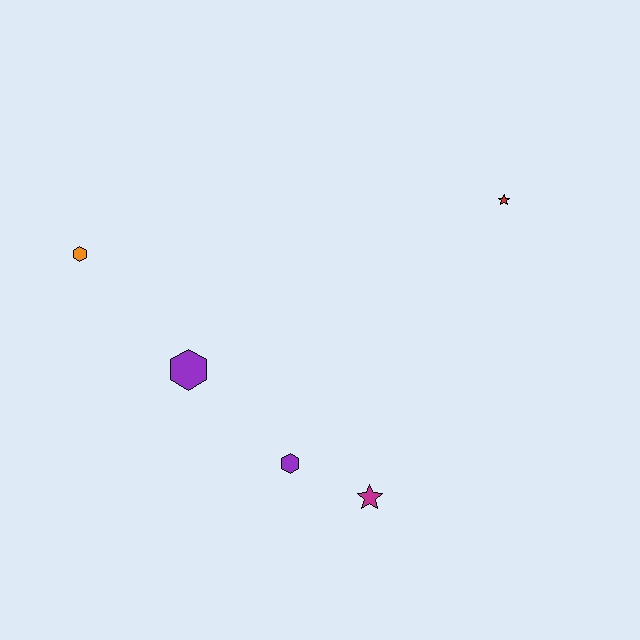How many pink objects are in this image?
There are no pink objects.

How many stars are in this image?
There are 2 stars.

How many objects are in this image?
There are 5 objects.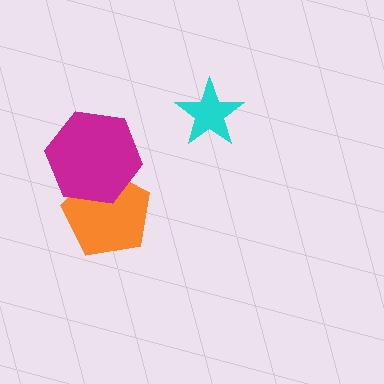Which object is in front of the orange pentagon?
The magenta hexagon is in front of the orange pentagon.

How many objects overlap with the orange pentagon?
1 object overlaps with the orange pentagon.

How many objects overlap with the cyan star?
0 objects overlap with the cyan star.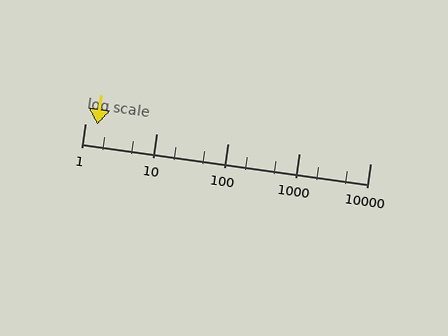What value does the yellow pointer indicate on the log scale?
The pointer indicates approximately 1.5.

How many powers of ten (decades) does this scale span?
The scale spans 4 decades, from 1 to 10000.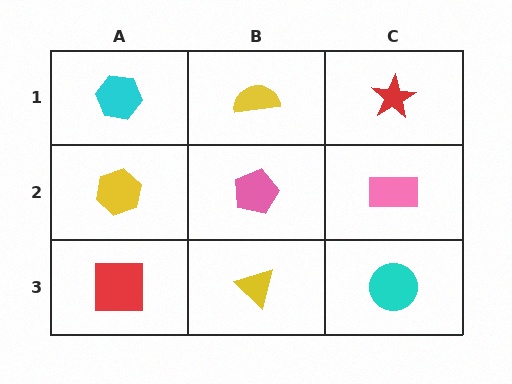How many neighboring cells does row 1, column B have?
3.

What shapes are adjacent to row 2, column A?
A cyan hexagon (row 1, column A), a red square (row 3, column A), a pink pentagon (row 2, column B).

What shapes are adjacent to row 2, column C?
A red star (row 1, column C), a cyan circle (row 3, column C), a pink pentagon (row 2, column B).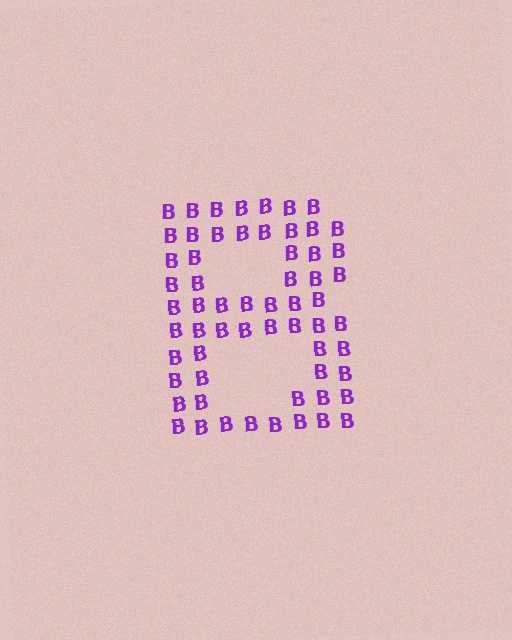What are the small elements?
The small elements are letter B's.